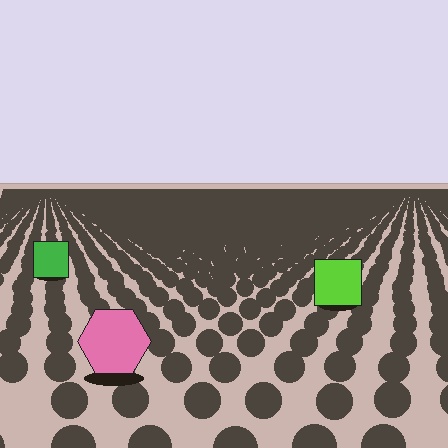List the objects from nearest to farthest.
From nearest to farthest: the pink hexagon, the lime square, the green square.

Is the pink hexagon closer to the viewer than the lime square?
Yes. The pink hexagon is closer — you can tell from the texture gradient: the ground texture is coarser near it.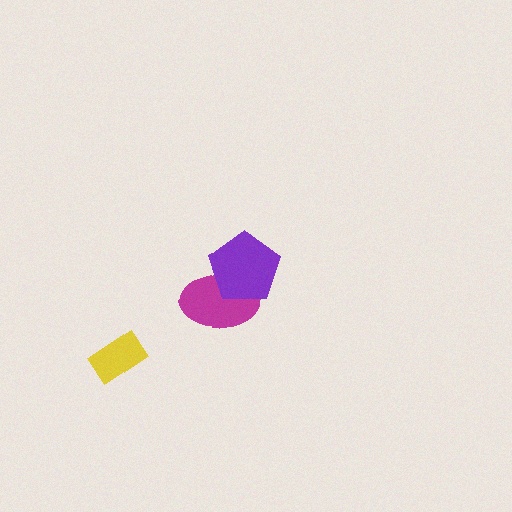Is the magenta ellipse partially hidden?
Yes, it is partially covered by another shape.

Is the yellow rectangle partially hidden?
No, no other shape covers it.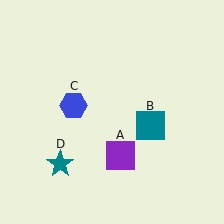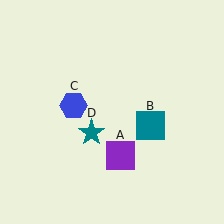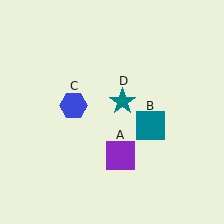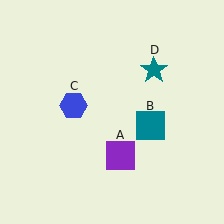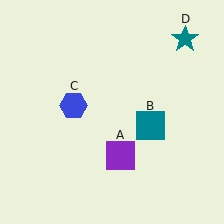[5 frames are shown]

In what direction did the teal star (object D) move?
The teal star (object D) moved up and to the right.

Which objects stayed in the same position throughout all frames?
Purple square (object A) and teal square (object B) and blue hexagon (object C) remained stationary.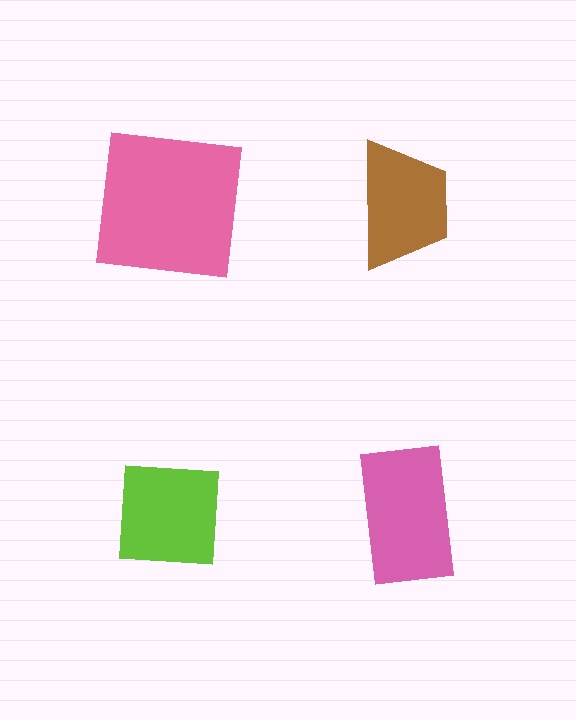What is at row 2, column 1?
A lime square.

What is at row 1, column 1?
A pink square.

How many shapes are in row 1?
2 shapes.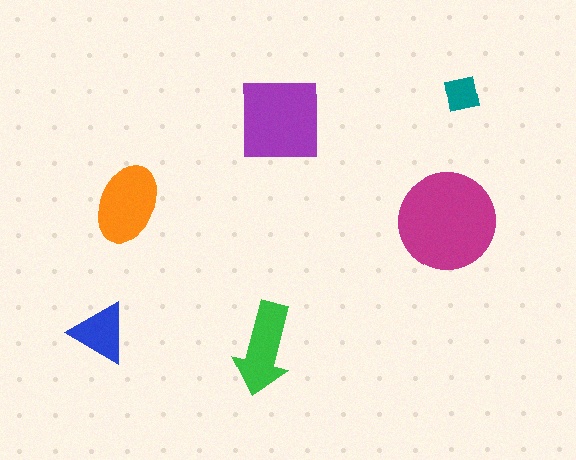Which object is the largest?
The magenta circle.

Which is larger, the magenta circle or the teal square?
The magenta circle.